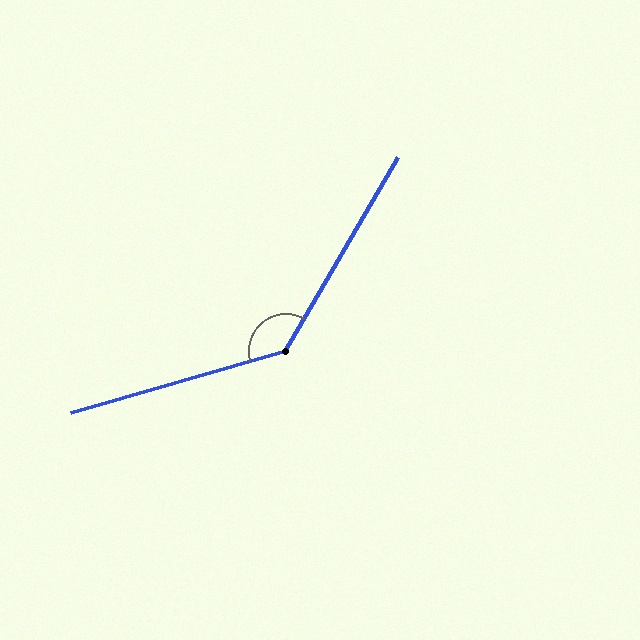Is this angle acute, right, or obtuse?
It is obtuse.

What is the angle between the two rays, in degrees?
Approximately 136 degrees.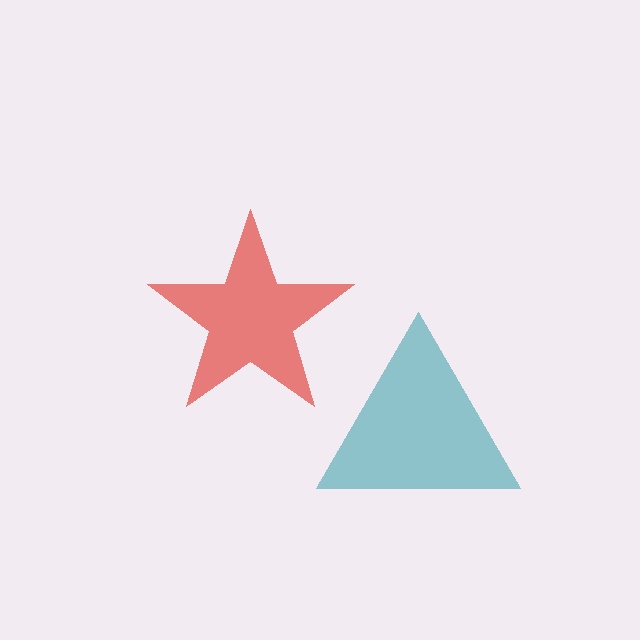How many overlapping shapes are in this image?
There are 2 overlapping shapes in the image.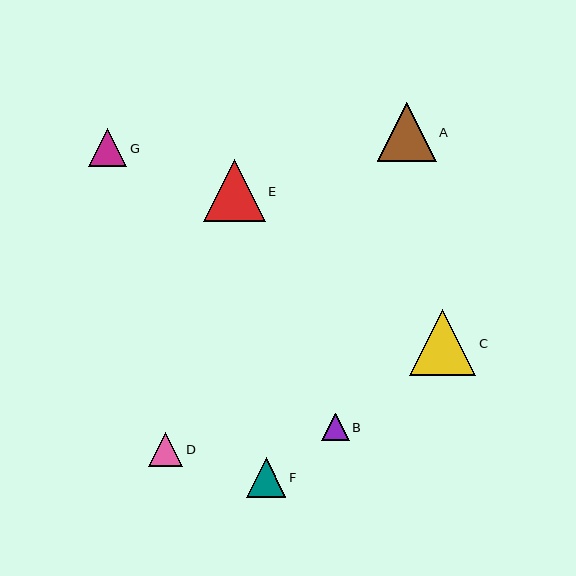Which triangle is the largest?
Triangle C is the largest with a size of approximately 66 pixels.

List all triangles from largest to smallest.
From largest to smallest: C, E, A, F, G, D, B.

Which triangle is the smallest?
Triangle B is the smallest with a size of approximately 27 pixels.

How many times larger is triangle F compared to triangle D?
Triangle F is approximately 1.2 times the size of triangle D.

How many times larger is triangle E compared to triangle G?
Triangle E is approximately 1.6 times the size of triangle G.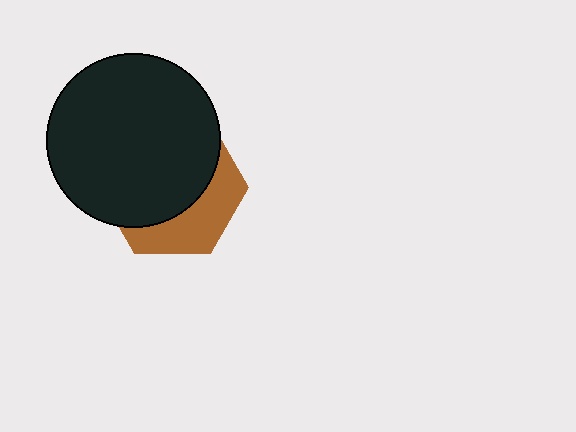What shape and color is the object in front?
The object in front is a black circle.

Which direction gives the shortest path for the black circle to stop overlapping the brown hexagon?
Moving up gives the shortest separation.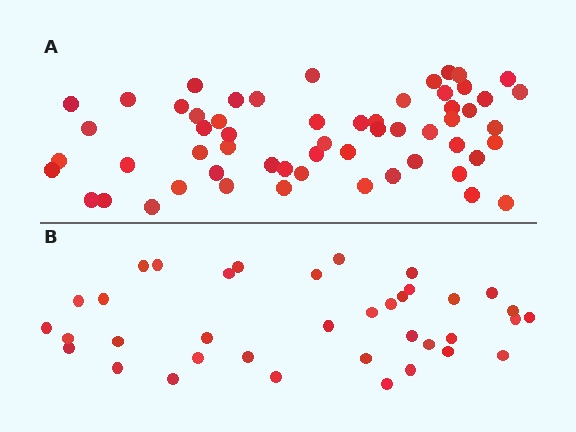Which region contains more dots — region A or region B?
Region A (the top region) has more dots.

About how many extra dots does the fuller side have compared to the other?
Region A has approximately 20 more dots than region B.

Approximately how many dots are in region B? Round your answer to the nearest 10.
About 40 dots. (The exact count is 37, which rounds to 40.)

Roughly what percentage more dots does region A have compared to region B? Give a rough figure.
About 55% more.